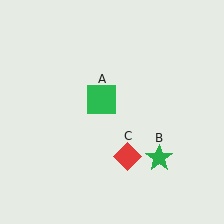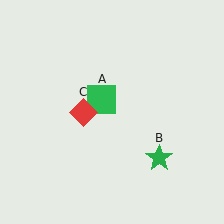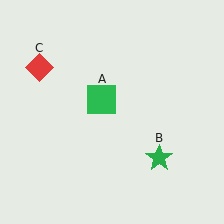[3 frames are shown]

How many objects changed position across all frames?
1 object changed position: red diamond (object C).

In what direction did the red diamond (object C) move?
The red diamond (object C) moved up and to the left.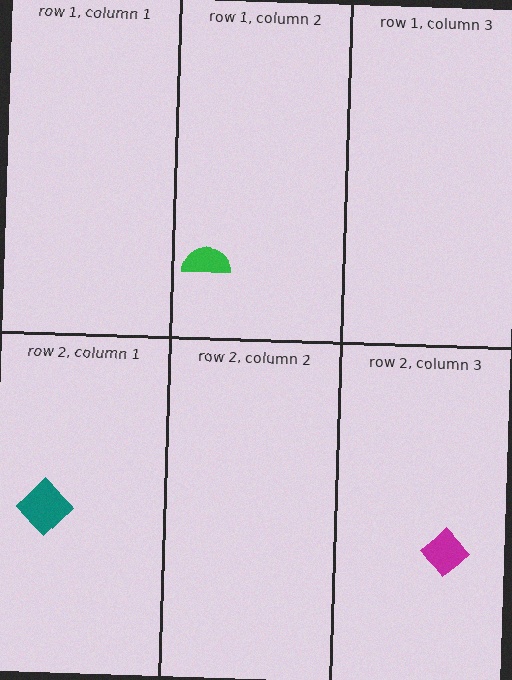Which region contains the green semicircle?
The row 1, column 2 region.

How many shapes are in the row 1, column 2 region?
1.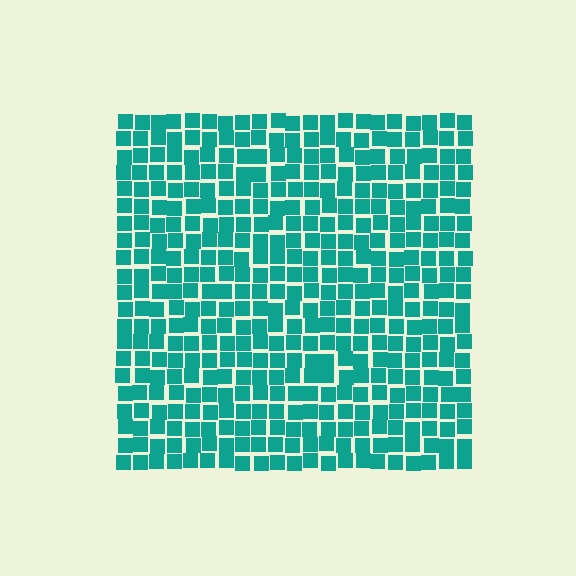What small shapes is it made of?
It is made of small squares.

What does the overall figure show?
The overall figure shows a square.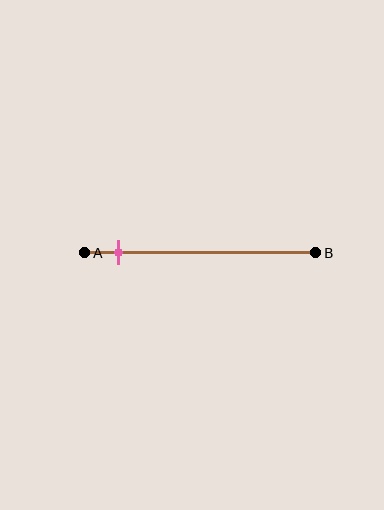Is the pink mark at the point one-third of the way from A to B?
No, the mark is at about 15% from A, not at the 33% one-third point.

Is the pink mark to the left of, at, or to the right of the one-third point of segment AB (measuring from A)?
The pink mark is to the left of the one-third point of segment AB.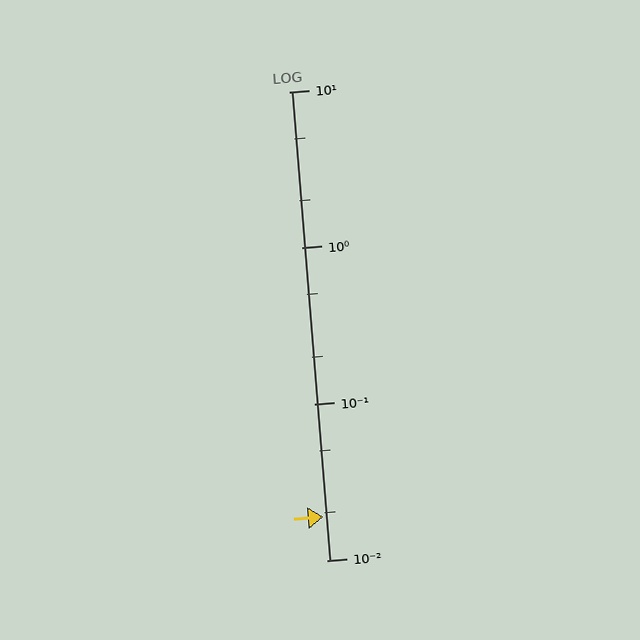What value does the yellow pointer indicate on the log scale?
The pointer indicates approximately 0.019.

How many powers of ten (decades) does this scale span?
The scale spans 3 decades, from 0.01 to 10.